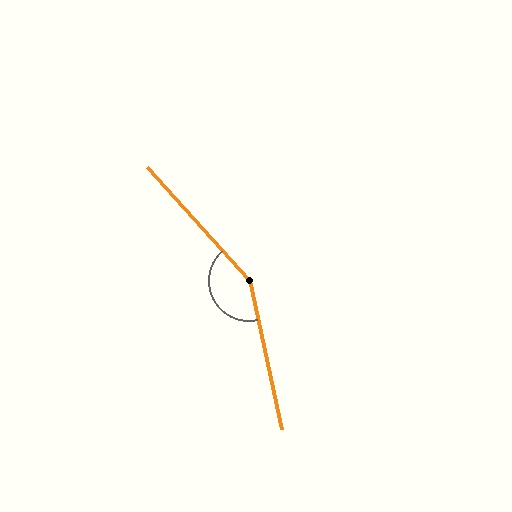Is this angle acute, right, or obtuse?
It is obtuse.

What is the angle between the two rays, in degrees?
Approximately 150 degrees.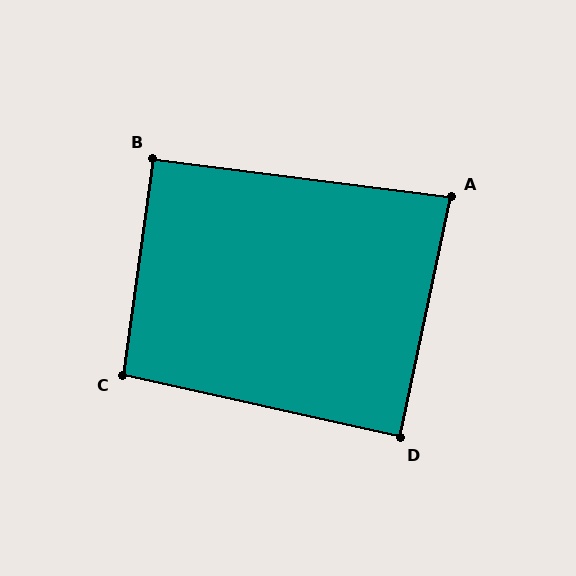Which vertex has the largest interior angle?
C, at approximately 95 degrees.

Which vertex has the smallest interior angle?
A, at approximately 85 degrees.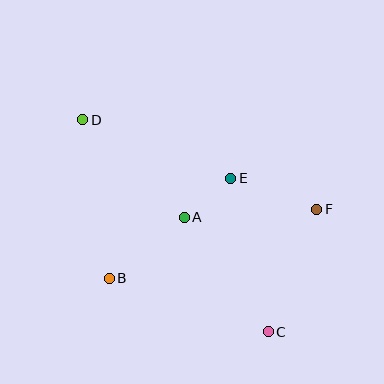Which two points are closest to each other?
Points A and E are closest to each other.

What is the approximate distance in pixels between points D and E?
The distance between D and E is approximately 159 pixels.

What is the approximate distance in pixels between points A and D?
The distance between A and D is approximately 141 pixels.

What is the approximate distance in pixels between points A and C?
The distance between A and C is approximately 142 pixels.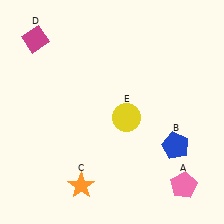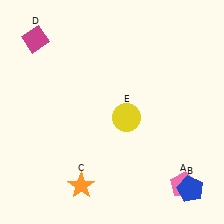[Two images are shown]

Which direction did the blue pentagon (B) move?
The blue pentagon (B) moved down.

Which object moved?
The blue pentagon (B) moved down.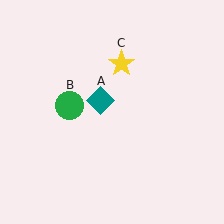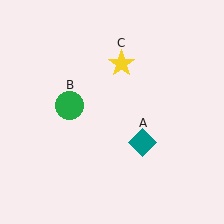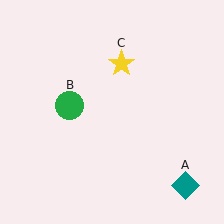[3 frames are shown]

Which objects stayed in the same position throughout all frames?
Green circle (object B) and yellow star (object C) remained stationary.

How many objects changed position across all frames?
1 object changed position: teal diamond (object A).